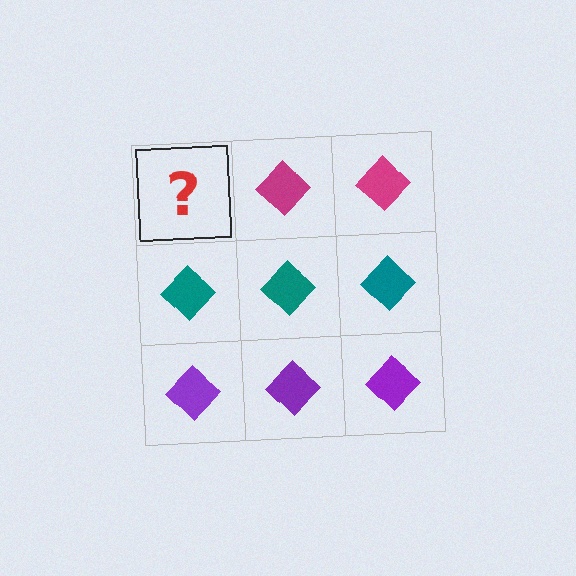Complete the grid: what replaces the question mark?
The question mark should be replaced with a magenta diamond.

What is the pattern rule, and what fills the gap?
The rule is that each row has a consistent color. The gap should be filled with a magenta diamond.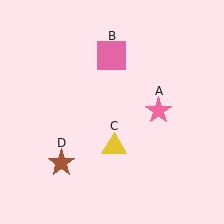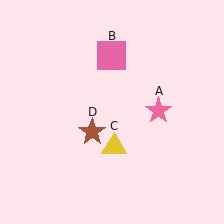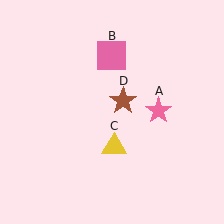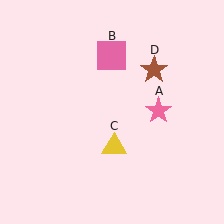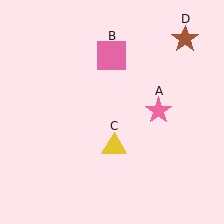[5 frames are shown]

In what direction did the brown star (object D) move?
The brown star (object D) moved up and to the right.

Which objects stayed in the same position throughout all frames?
Pink star (object A) and pink square (object B) and yellow triangle (object C) remained stationary.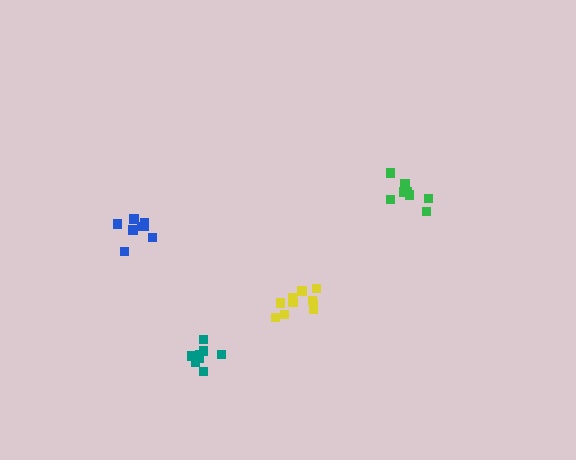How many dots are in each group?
Group 1: 8 dots, Group 2: 10 dots, Group 3: 8 dots, Group 4: 8 dots (34 total).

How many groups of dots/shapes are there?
There are 4 groups.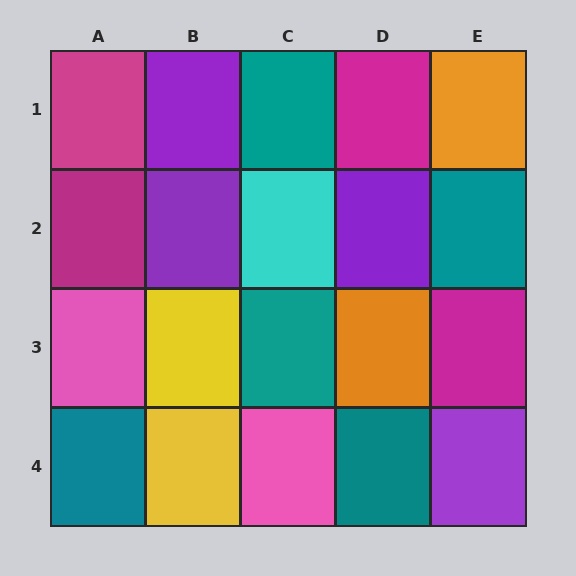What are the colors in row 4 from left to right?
Teal, yellow, pink, teal, purple.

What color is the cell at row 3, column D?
Orange.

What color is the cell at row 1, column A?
Magenta.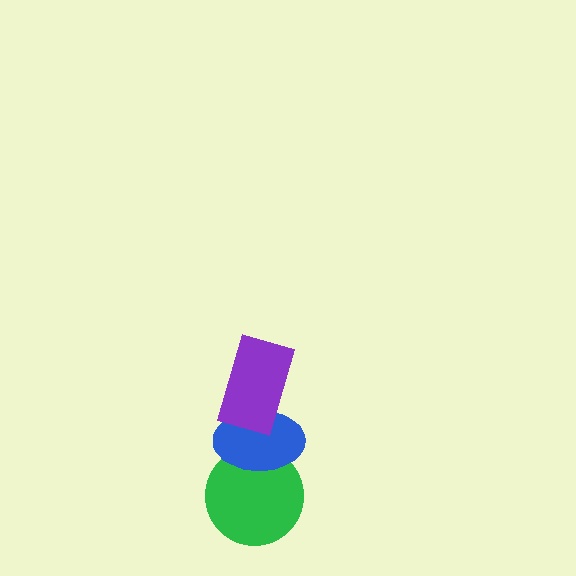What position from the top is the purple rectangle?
The purple rectangle is 1st from the top.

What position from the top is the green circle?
The green circle is 3rd from the top.